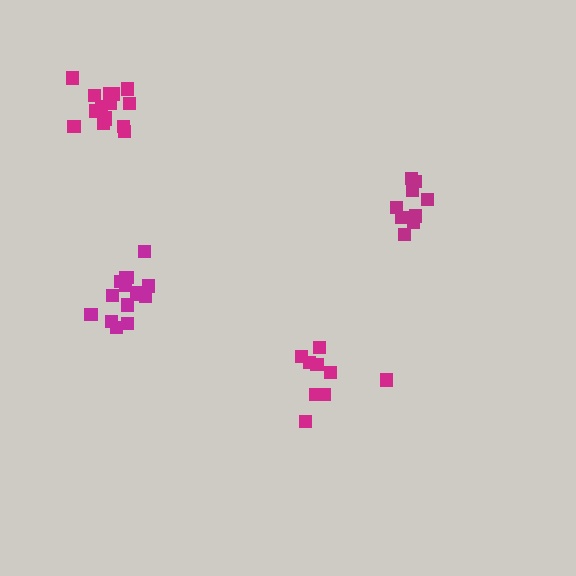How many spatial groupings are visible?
There are 4 spatial groupings.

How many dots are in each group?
Group 1: 15 dots, Group 2: 15 dots, Group 3: 10 dots, Group 4: 9 dots (49 total).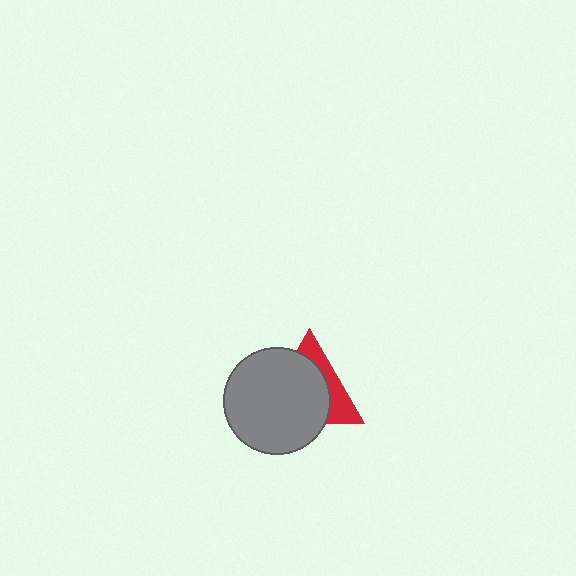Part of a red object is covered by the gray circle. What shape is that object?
It is a triangle.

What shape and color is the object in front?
The object in front is a gray circle.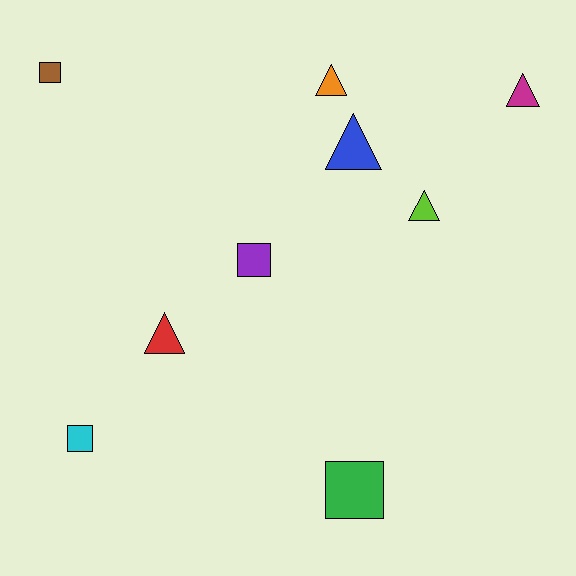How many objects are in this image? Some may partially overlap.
There are 9 objects.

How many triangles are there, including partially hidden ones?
There are 5 triangles.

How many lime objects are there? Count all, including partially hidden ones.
There is 1 lime object.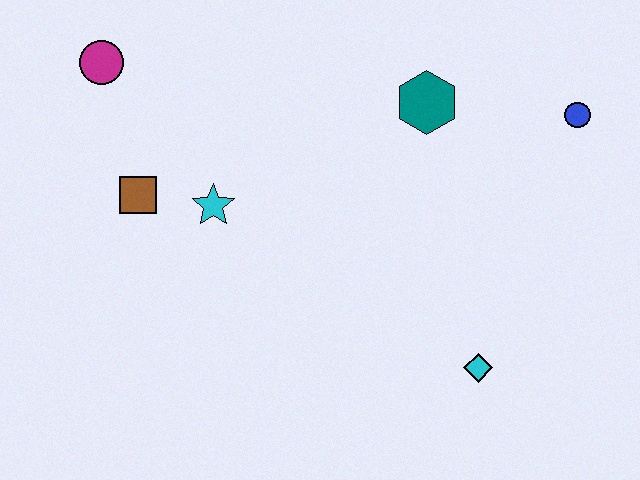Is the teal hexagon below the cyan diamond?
No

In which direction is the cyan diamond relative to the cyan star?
The cyan diamond is to the right of the cyan star.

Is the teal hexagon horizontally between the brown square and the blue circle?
Yes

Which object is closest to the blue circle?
The teal hexagon is closest to the blue circle.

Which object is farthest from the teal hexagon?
The magenta circle is farthest from the teal hexagon.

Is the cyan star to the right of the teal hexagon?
No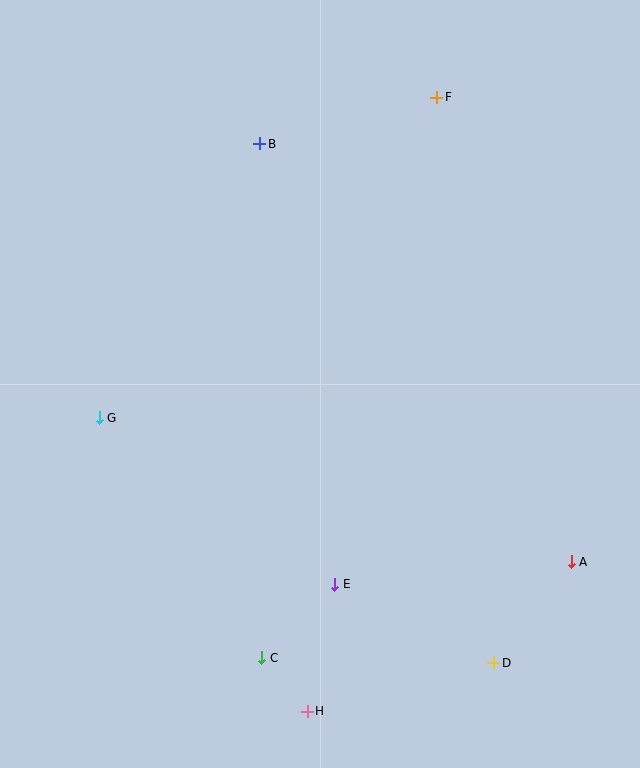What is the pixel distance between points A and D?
The distance between A and D is 127 pixels.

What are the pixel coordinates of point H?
Point H is at (307, 711).